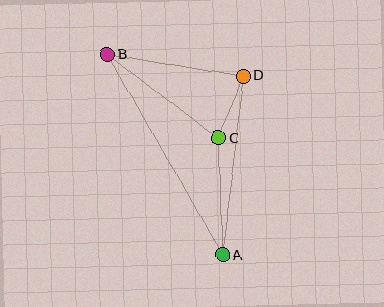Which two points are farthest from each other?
Points A and B are farthest from each other.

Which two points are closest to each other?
Points C and D are closest to each other.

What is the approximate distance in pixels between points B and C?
The distance between B and C is approximately 139 pixels.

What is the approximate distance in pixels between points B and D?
The distance between B and D is approximately 138 pixels.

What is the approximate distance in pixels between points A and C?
The distance between A and C is approximately 117 pixels.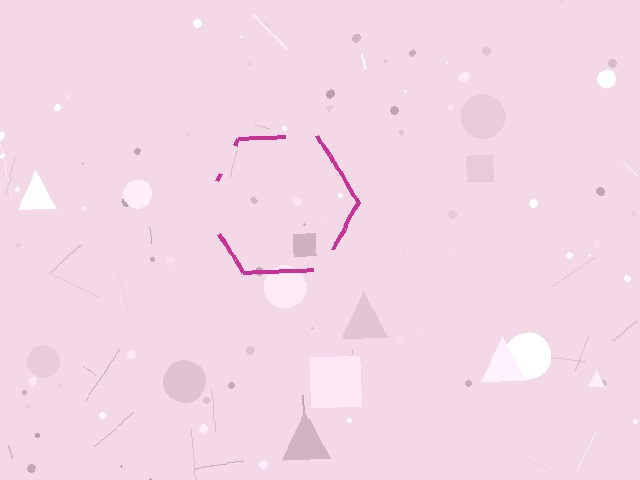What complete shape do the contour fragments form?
The contour fragments form a hexagon.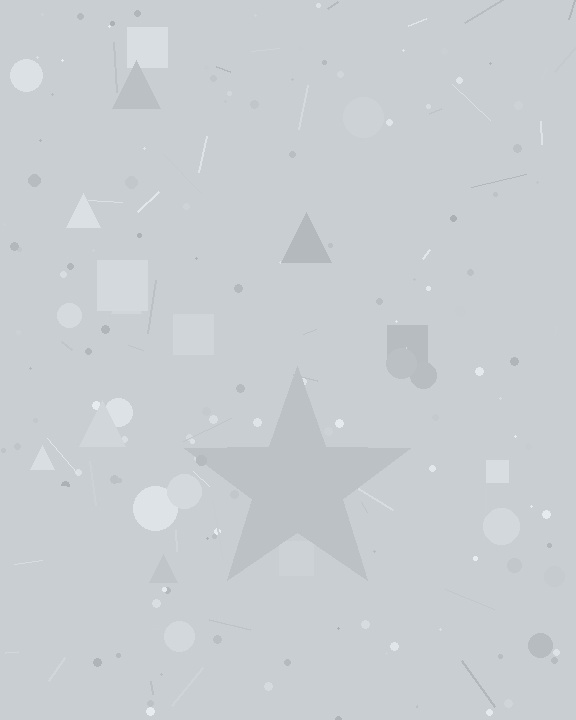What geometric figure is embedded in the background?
A star is embedded in the background.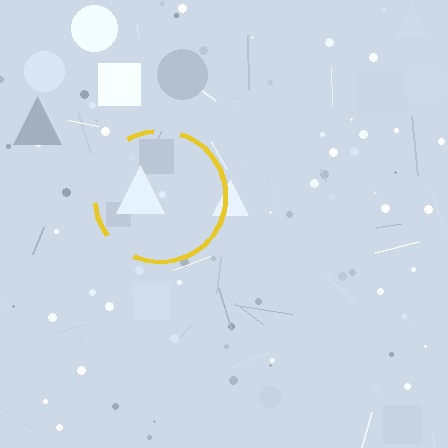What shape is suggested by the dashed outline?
The dashed outline suggests a circle.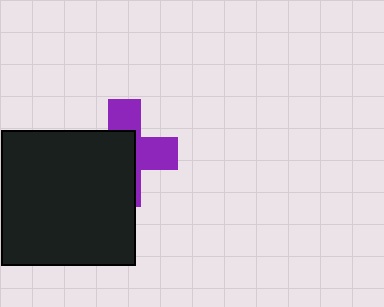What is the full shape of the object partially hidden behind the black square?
The partially hidden object is a purple cross.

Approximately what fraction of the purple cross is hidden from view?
Roughly 56% of the purple cross is hidden behind the black square.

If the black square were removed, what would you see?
You would see the complete purple cross.